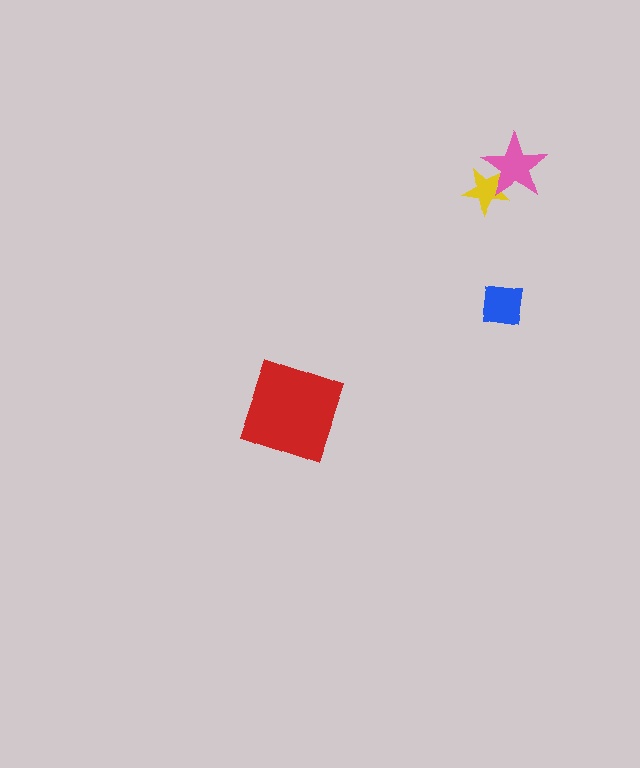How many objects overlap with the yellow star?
1 object overlaps with the yellow star.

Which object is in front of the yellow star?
The pink star is in front of the yellow star.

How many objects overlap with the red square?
0 objects overlap with the red square.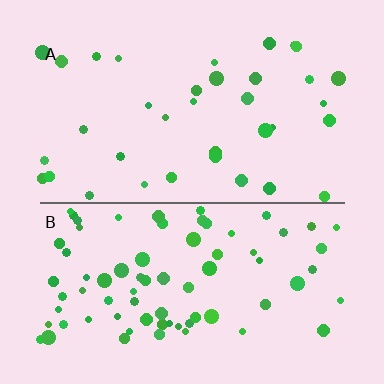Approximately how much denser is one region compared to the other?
Approximately 2.1× — region B over region A.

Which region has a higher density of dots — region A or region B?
B (the bottom).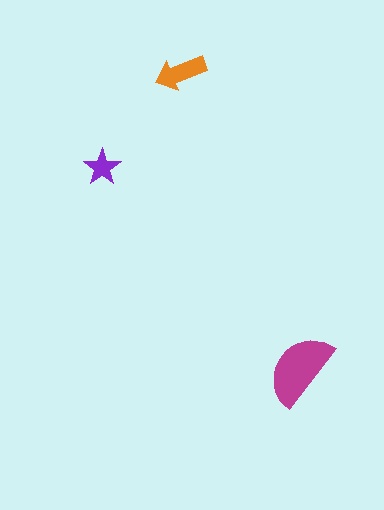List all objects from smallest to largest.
The purple star, the orange arrow, the magenta semicircle.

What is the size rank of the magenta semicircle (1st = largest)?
1st.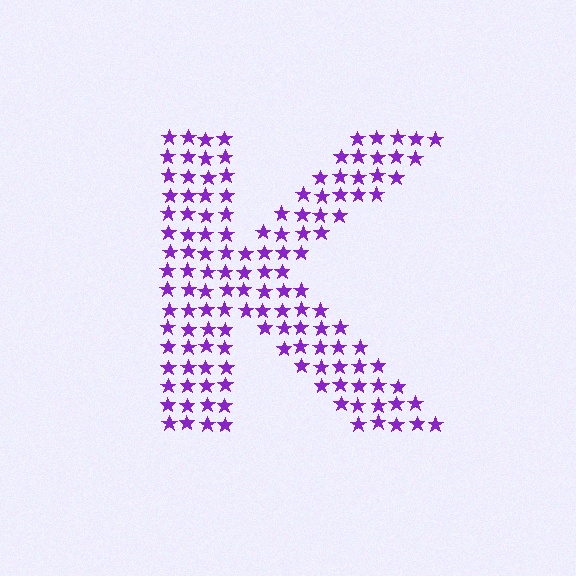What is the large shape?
The large shape is the letter K.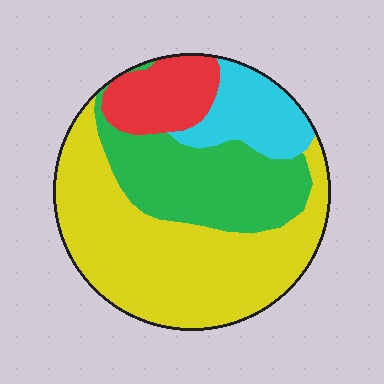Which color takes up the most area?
Yellow, at roughly 50%.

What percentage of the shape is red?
Red covers around 10% of the shape.